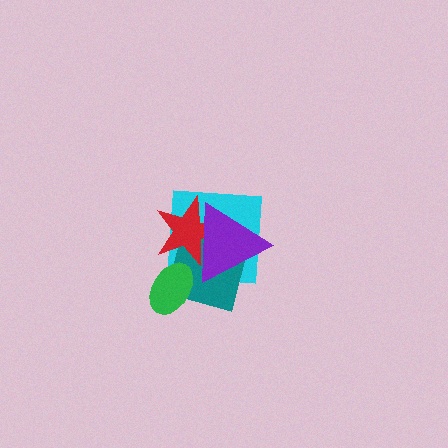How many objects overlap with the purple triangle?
3 objects overlap with the purple triangle.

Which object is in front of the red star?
The purple triangle is in front of the red star.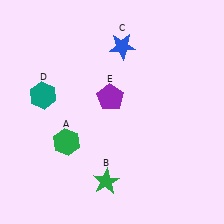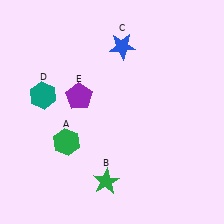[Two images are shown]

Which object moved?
The purple pentagon (E) moved left.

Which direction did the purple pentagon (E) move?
The purple pentagon (E) moved left.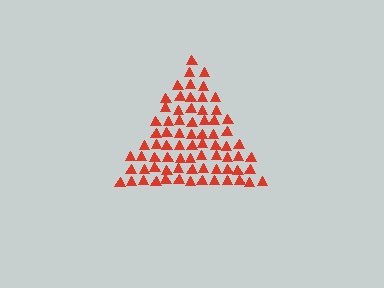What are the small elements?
The small elements are triangles.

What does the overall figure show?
The overall figure shows a triangle.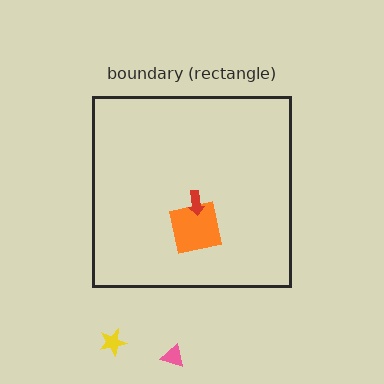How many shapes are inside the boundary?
2 inside, 2 outside.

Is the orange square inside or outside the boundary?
Inside.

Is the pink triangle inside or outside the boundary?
Outside.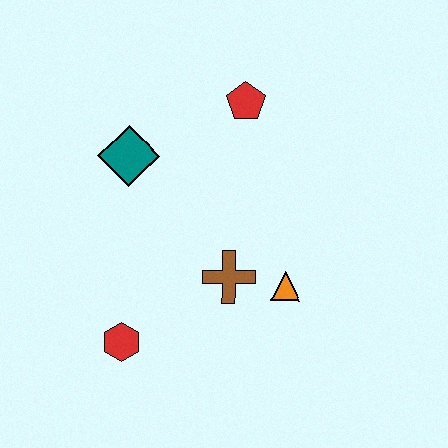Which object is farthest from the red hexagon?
The red pentagon is farthest from the red hexagon.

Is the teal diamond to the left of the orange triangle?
Yes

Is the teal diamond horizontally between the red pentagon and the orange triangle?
No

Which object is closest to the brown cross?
The orange triangle is closest to the brown cross.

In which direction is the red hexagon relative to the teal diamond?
The red hexagon is below the teal diamond.